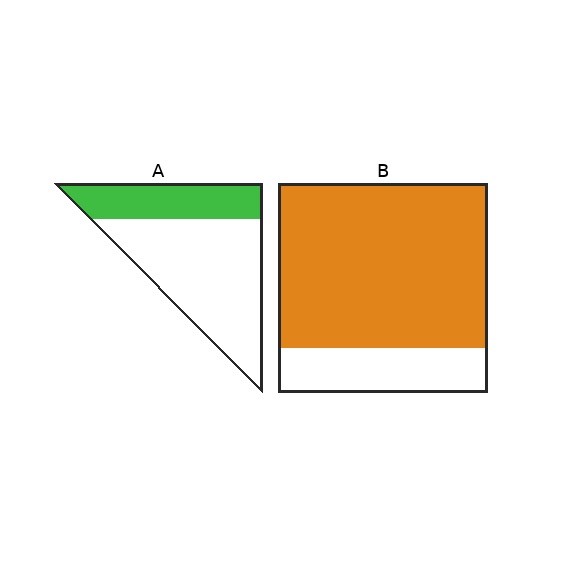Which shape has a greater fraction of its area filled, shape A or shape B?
Shape B.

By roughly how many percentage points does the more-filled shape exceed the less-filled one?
By roughly 45 percentage points (B over A).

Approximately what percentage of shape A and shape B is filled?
A is approximately 30% and B is approximately 80%.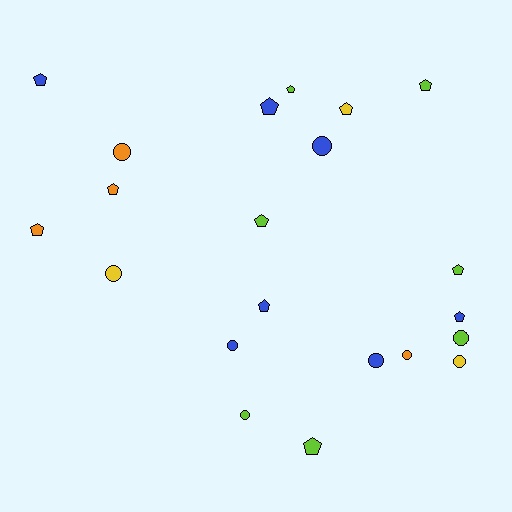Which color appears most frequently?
Blue, with 7 objects.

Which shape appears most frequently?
Pentagon, with 12 objects.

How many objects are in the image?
There are 21 objects.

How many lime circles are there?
There are 2 lime circles.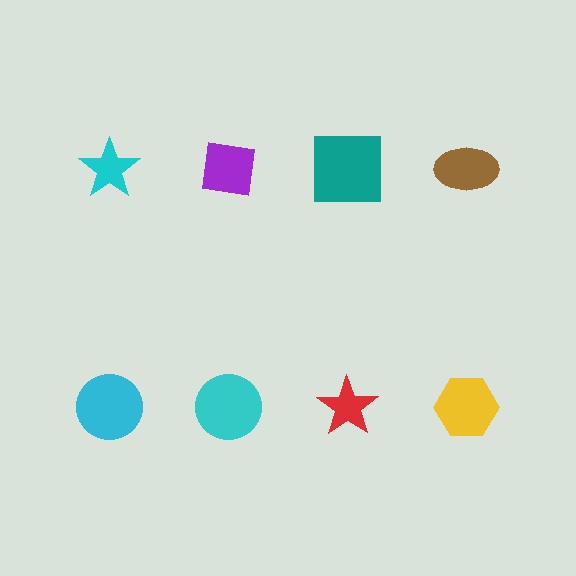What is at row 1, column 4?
A brown ellipse.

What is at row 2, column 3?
A red star.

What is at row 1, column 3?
A teal square.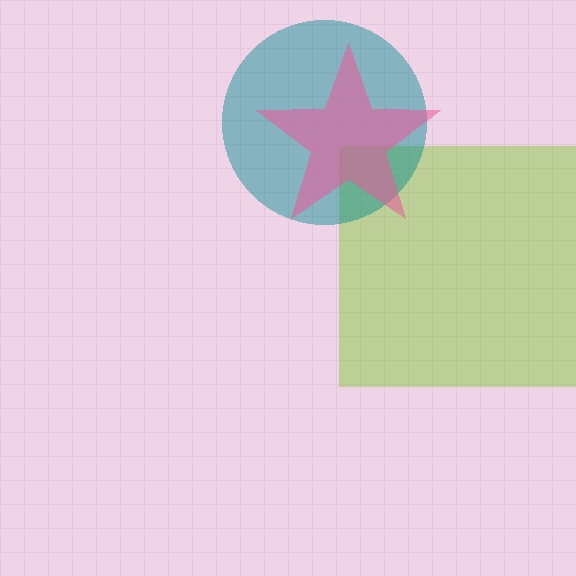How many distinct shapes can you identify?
There are 3 distinct shapes: a lime square, a teal circle, a pink star.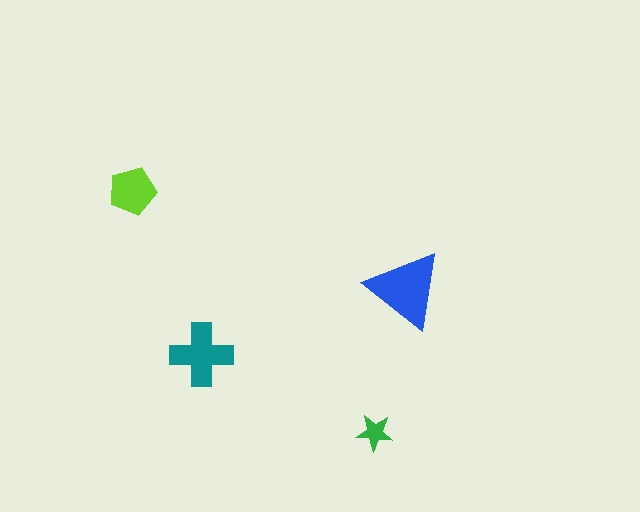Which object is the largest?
The blue triangle.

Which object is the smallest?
The green star.